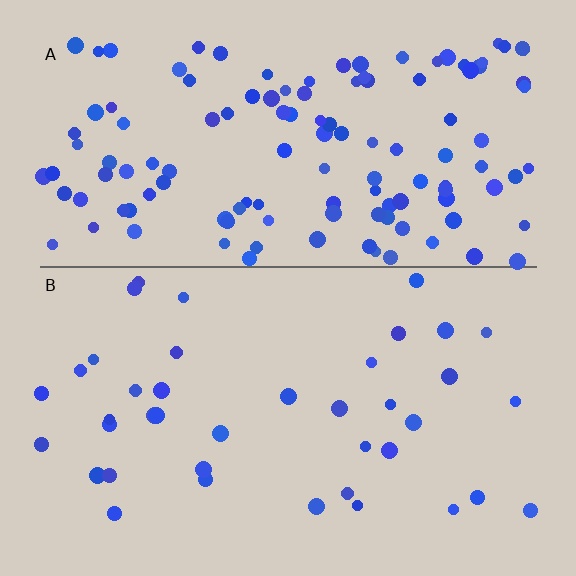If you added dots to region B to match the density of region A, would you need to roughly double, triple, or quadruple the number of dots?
Approximately triple.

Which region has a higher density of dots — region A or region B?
A (the top).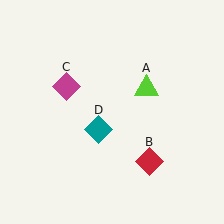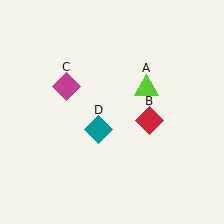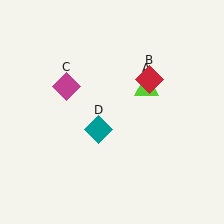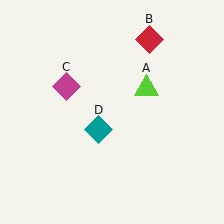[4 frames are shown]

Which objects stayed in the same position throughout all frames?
Lime triangle (object A) and magenta diamond (object C) and teal diamond (object D) remained stationary.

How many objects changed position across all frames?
1 object changed position: red diamond (object B).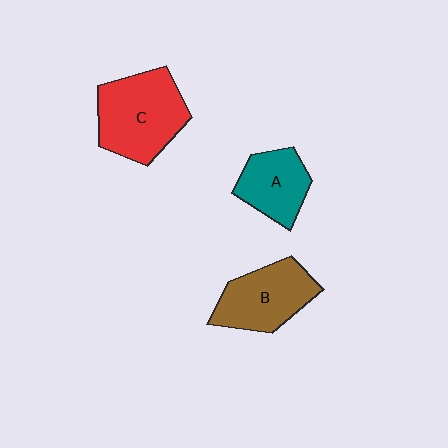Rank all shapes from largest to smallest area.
From largest to smallest: C (red), B (brown), A (teal).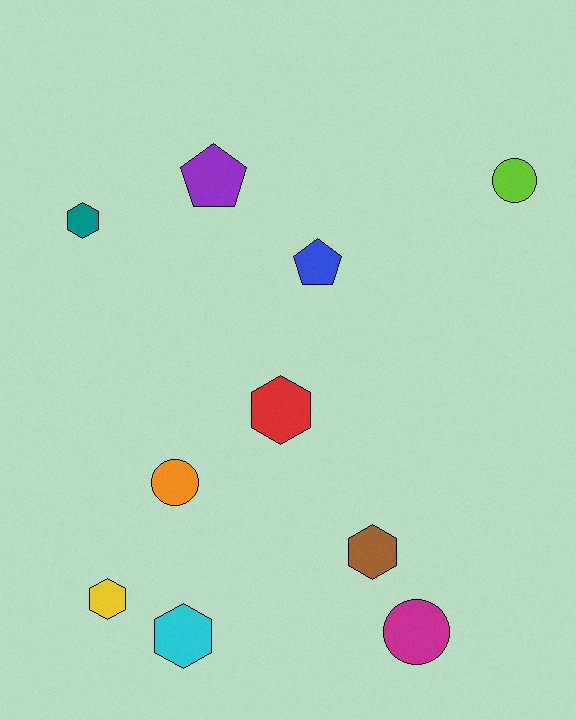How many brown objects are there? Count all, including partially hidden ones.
There is 1 brown object.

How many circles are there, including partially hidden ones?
There are 3 circles.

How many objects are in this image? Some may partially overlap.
There are 10 objects.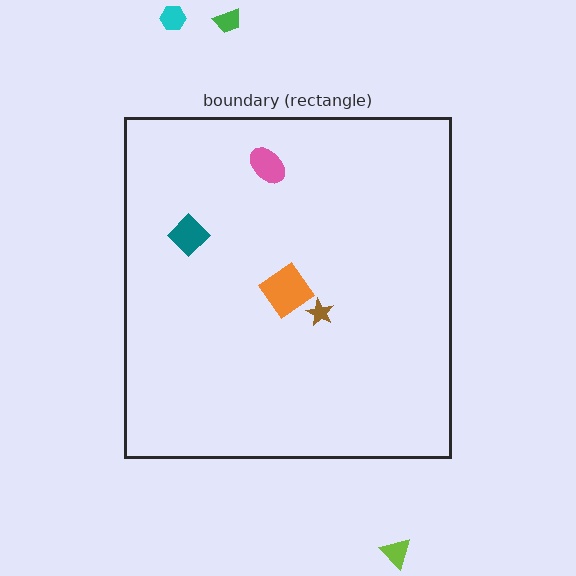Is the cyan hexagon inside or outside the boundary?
Outside.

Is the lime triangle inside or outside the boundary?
Outside.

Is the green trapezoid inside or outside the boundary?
Outside.